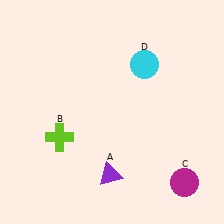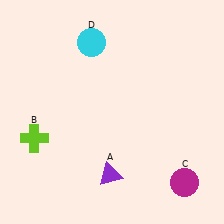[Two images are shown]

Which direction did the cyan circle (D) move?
The cyan circle (D) moved left.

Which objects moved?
The objects that moved are: the lime cross (B), the cyan circle (D).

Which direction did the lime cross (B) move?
The lime cross (B) moved left.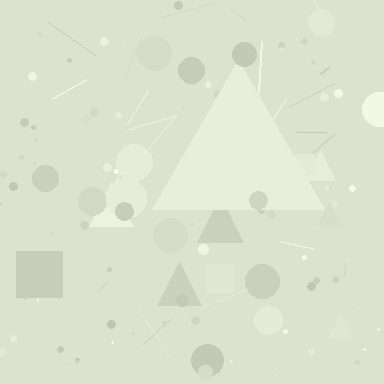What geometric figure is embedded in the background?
A triangle is embedded in the background.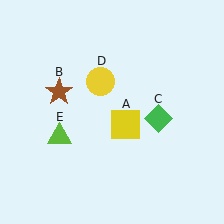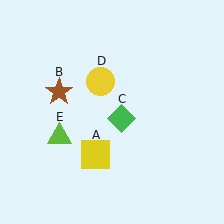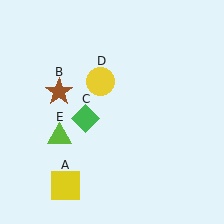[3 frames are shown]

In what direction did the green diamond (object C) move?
The green diamond (object C) moved left.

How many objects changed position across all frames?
2 objects changed position: yellow square (object A), green diamond (object C).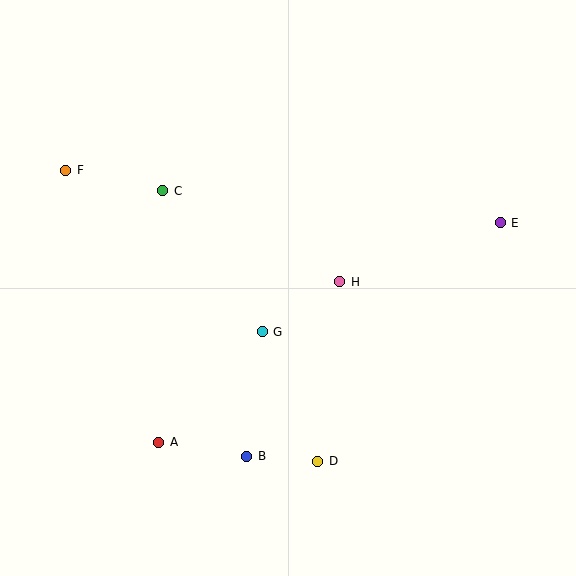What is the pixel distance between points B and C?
The distance between B and C is 278 pixels.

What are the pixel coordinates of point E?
Point E is at (500, 223).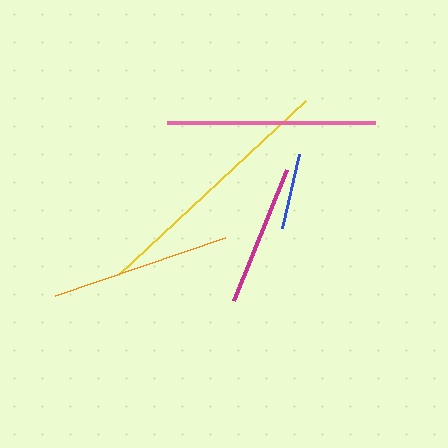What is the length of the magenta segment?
The magenta segment is approximately 141 pixels long.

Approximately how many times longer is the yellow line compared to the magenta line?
The yellow line is approximately 1.8 times the length of the magenta line.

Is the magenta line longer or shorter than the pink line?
The pink line is longer than the magenta line.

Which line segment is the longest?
The yellow line is the longest at approximately 256 pixels.